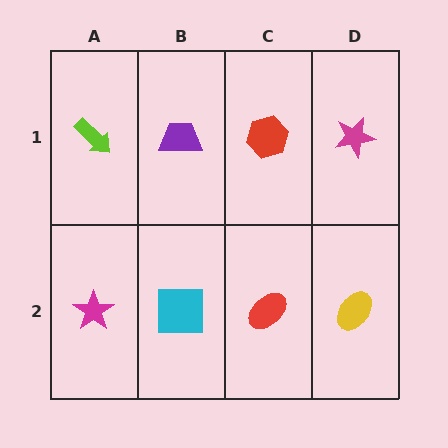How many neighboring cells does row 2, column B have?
3.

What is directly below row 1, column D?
A yellow ellipse.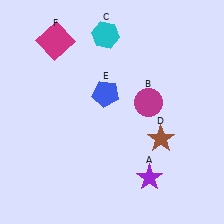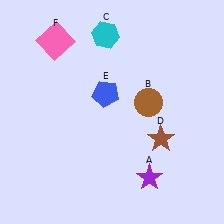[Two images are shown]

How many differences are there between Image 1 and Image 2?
There are 2 differences between the two images.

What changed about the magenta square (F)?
In Image 1, F is magenta. In Image 2, it changed to pink.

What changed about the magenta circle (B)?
In Image 1, B is magenta. In Image 2, it changed to brown.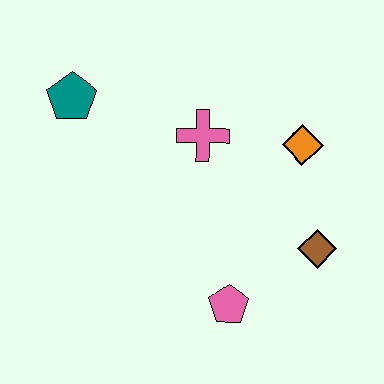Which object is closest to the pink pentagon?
The brown diamond is closest to the pink pentagon.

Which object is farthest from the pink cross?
The pink pentagon is farthest from the pink cross.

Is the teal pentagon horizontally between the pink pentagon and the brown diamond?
No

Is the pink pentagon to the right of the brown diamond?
No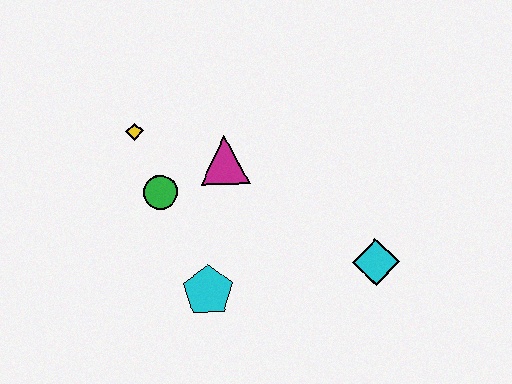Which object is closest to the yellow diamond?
The green circle is closest to the yellow diamond.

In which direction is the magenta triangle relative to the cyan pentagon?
The magenta triangle is above the cyan pentagon.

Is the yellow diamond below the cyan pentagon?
No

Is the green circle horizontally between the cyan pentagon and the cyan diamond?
No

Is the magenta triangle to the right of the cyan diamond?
No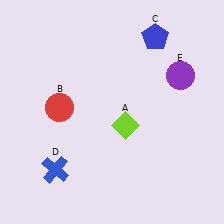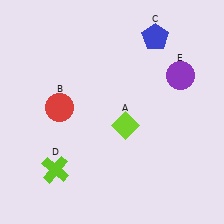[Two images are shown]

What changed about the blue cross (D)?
In Image 1, D is blue. In Image 2, it changed to lime.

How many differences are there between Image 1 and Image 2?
There is 1 difference between the two images.